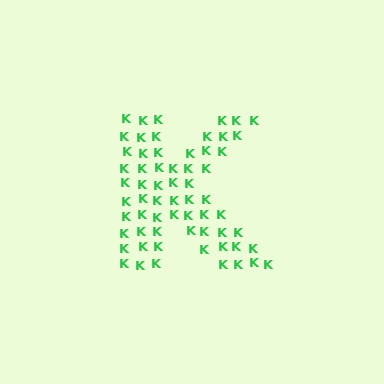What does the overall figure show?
The overall figure shows the letter K.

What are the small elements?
The small elements are letter K's.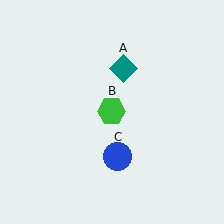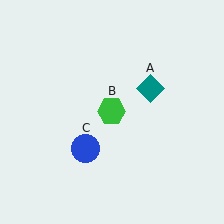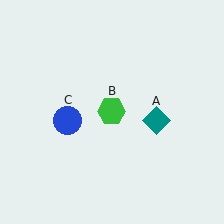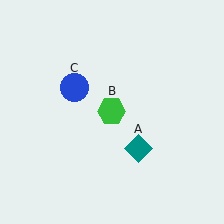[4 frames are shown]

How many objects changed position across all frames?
2 objects changed position: teal diamond (object A), blue circle (object C).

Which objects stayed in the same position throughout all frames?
Green hexagon (object B) remained stationary.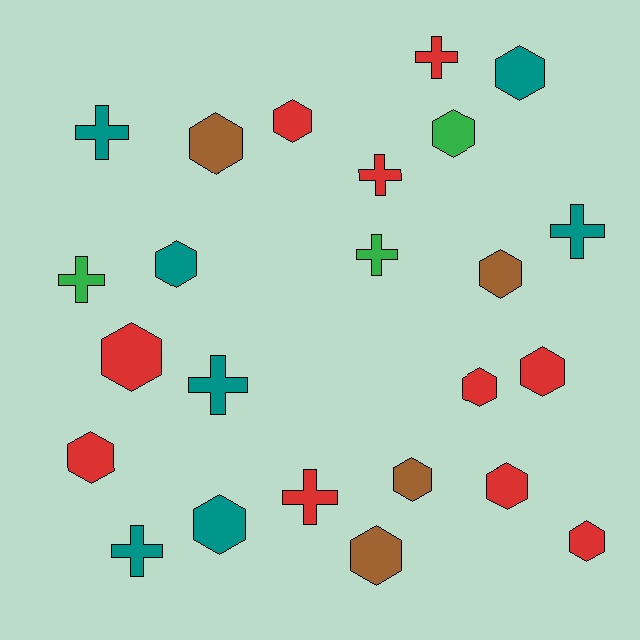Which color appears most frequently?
Red, with 10 objects.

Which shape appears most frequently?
Hexagon, with 15 objects.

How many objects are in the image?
There are 24 objects.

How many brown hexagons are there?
There are 4 brown hexagons.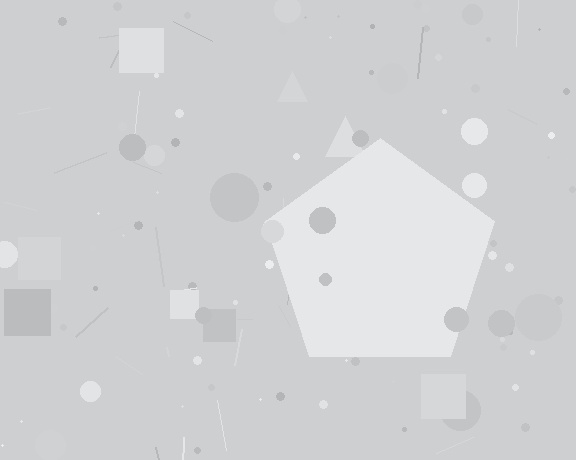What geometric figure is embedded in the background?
A pentagon is embedded in the background.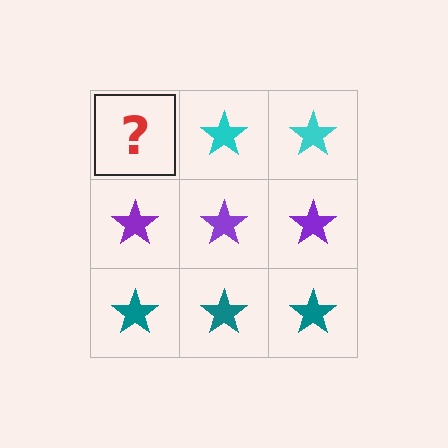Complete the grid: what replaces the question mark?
The question mark should be replaced with a cyan star.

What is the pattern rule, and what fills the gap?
The rule is that each row has a consistent color. The gap should be filled with a cyan star.